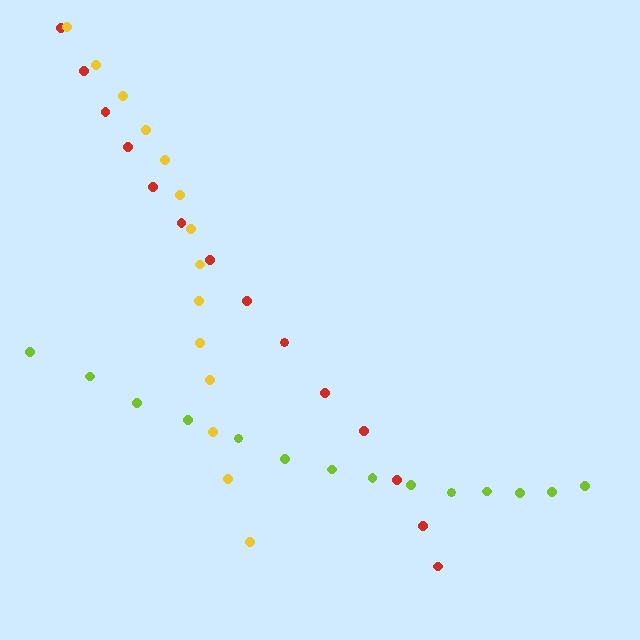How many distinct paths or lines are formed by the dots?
There are 3 distinct paths.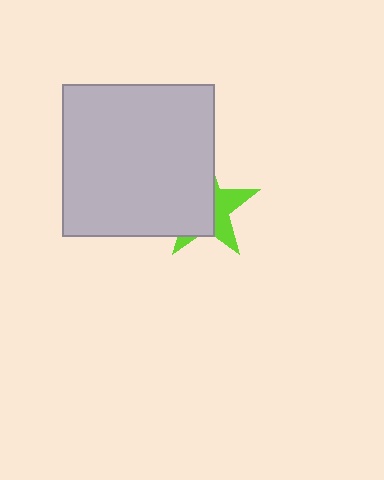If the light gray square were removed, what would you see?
You would see the complete lime star.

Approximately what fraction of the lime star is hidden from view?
Roughly 62% of the lime star is hidden behind the light gray square.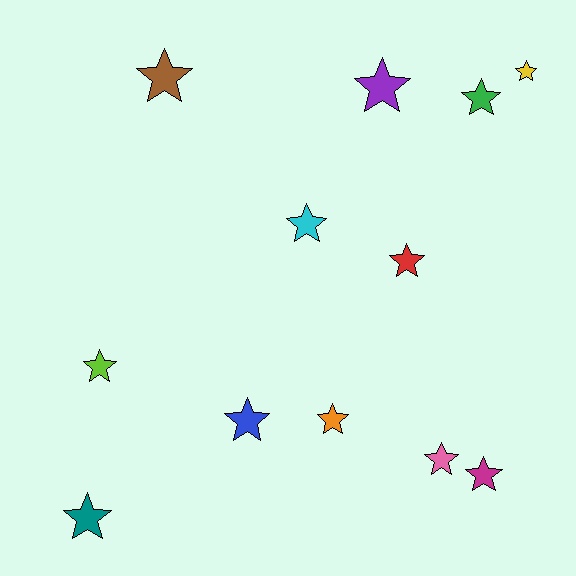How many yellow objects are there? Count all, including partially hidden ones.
There is 1 yellow object.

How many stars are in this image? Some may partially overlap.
There are 12 stars.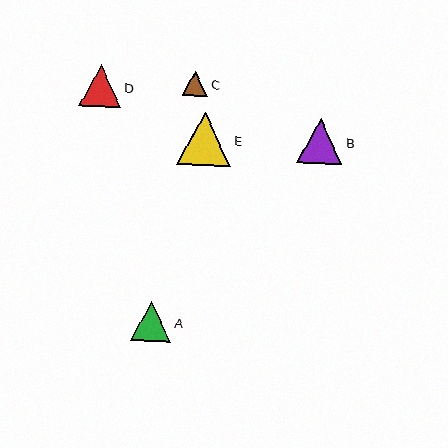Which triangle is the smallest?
Triangle C is the smallest with a size of approximately 25 pixels.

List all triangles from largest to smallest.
From largest to smallest: E, B, D, A, C.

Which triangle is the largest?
Triangle E is the largest with a size of approximately 53 pixels.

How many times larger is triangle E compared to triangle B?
Triangle E is approximately 1.2 times the size of triangle B.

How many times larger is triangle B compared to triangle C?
Triangle B is approximately 1.8 times the size of triangle C.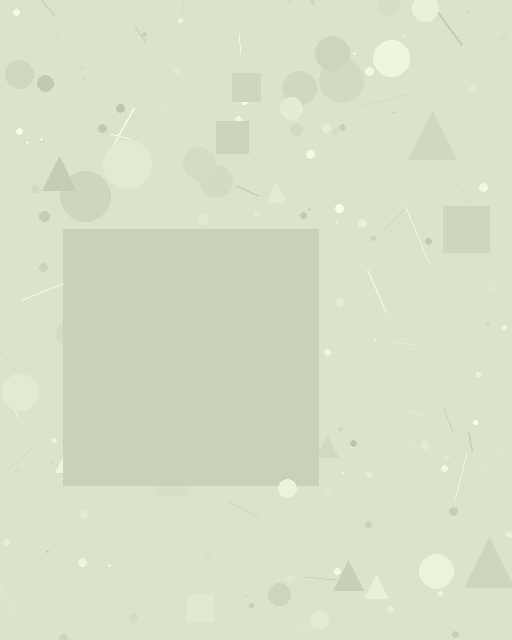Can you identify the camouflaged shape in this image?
The camouflaged shape is a square.